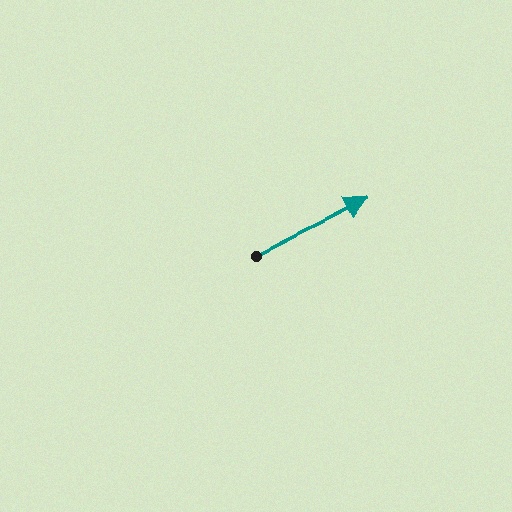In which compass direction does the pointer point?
Northeast.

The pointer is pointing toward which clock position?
Roughly 2 o'clock.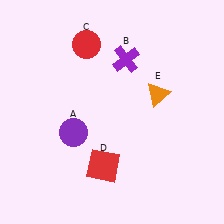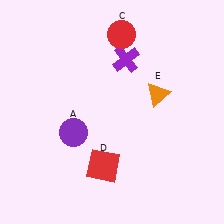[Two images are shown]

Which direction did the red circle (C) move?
The red circle (C) moved right.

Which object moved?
The red circle (C) moved right.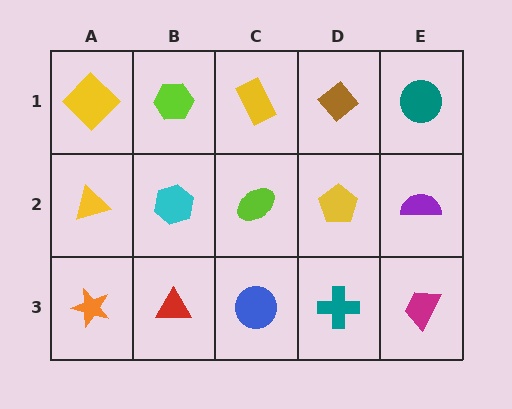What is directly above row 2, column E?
A teal circle.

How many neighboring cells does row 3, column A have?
2.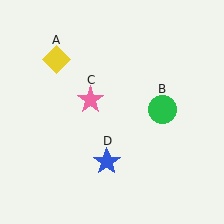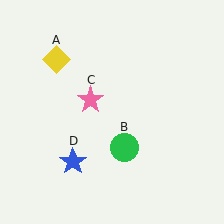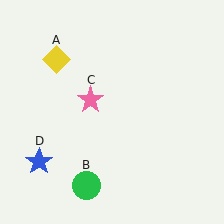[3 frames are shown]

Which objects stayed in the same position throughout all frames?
Yellow diamond (object A) and pink star (object C) remained stationary.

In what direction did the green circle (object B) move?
The green circle (object B) moved down and to the left.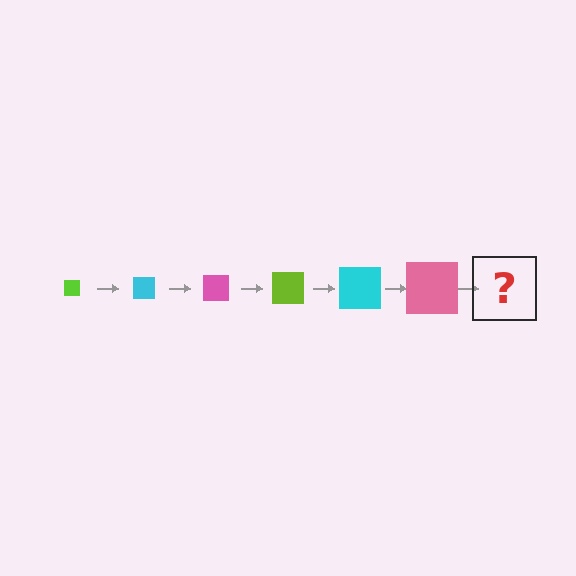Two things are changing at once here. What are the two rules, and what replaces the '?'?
The two rules are that the square grows larger each step and the color cycles through lime, cyan, and pink. The '?' should be a lime square, larger than the previous one.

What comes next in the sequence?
The next element should be a lime square, larger than the previous one.